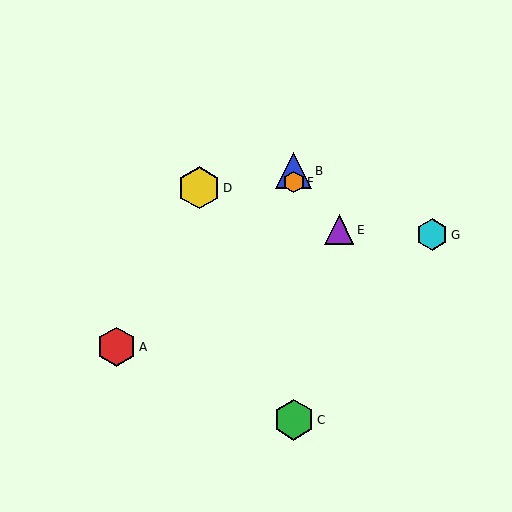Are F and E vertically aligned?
No, F is at x≈294 and E is at x≈339.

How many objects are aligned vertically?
3 objects (B, C, F) are aligned vertically.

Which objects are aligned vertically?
Objects B, C, F are aligned vertically.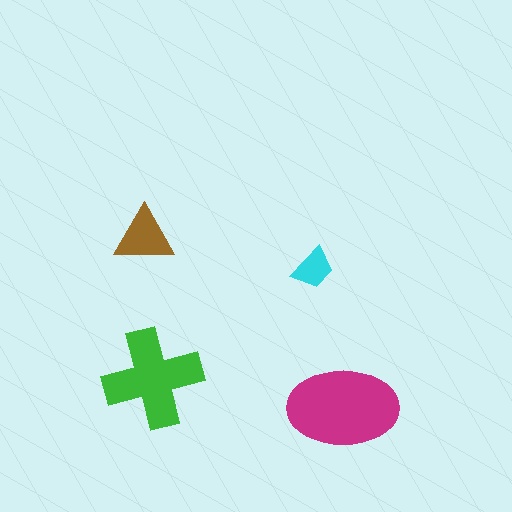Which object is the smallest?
The cyan trapezoid.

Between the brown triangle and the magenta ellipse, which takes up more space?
The magenta ellipse.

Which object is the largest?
The magenta ellipse.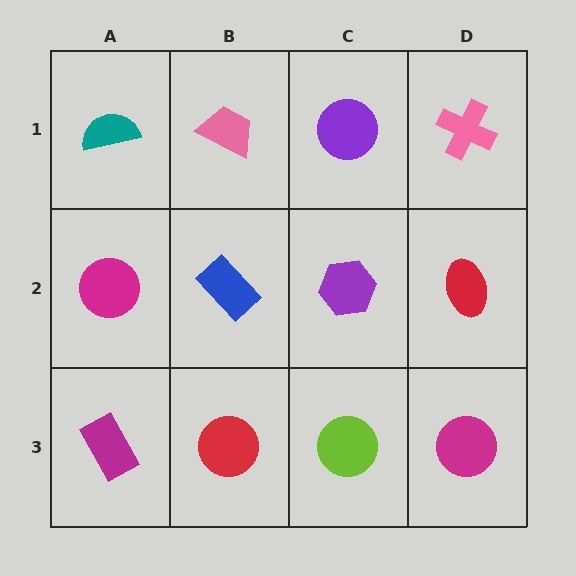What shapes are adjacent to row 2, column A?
A teal semicircle (row 1, column A), a magenta rectangle (row 3, column A), a blue rectangle (row 2, column B).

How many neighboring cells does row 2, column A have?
3.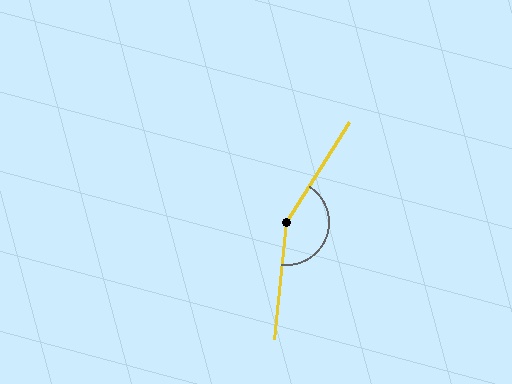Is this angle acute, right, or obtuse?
It is obtuse.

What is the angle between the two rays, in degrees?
Approximately 153 degrees.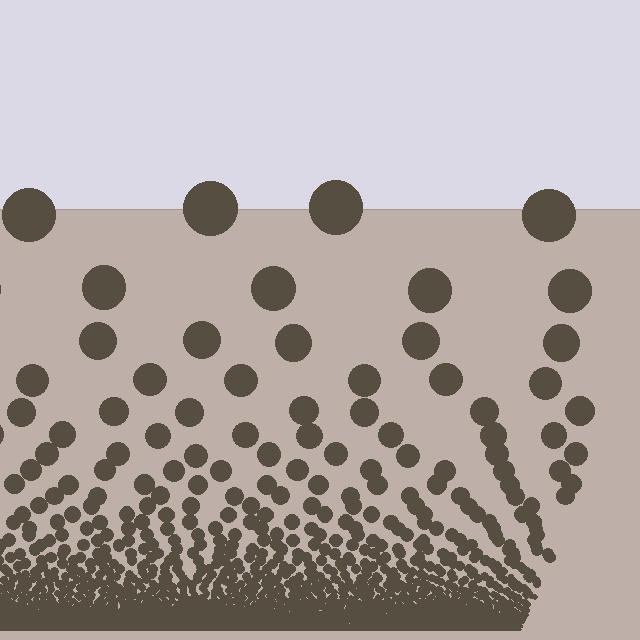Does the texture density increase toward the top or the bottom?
Density increases toward the bottom.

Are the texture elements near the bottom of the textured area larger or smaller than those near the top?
Smaller. The gradient is inverted — elements near the bottom are smaller and denser.